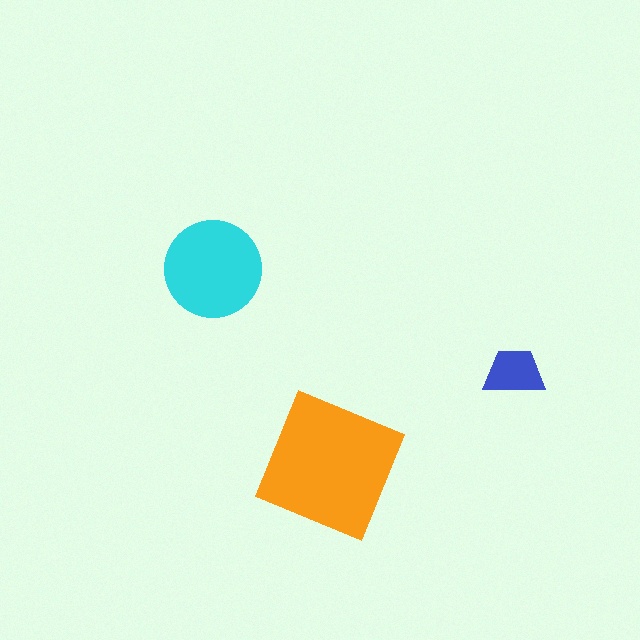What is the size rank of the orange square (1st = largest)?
1st.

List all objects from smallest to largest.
The blue trapezoid, the cyan circle, the orange square.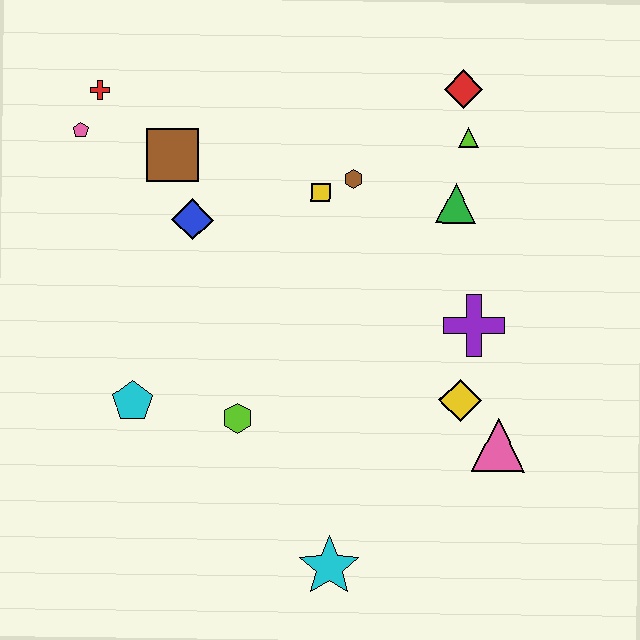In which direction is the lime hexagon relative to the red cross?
The lime hexagon is below the red cross.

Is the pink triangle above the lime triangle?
No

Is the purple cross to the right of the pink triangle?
No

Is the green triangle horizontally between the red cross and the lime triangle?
Yes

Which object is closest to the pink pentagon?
The red cross is closest to the pink pentagon.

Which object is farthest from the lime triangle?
The cyan star is farthest from the lime triangle.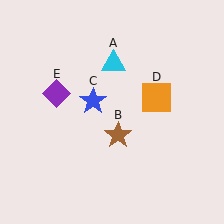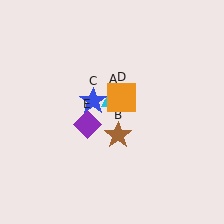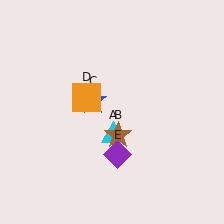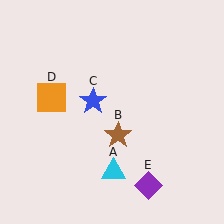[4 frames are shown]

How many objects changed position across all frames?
3 objects changed position: cyan triangle (object A), orange square (object D), purple diamond (object E).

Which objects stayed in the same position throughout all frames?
Brown star (object B) and blue star (object C) remained stationary.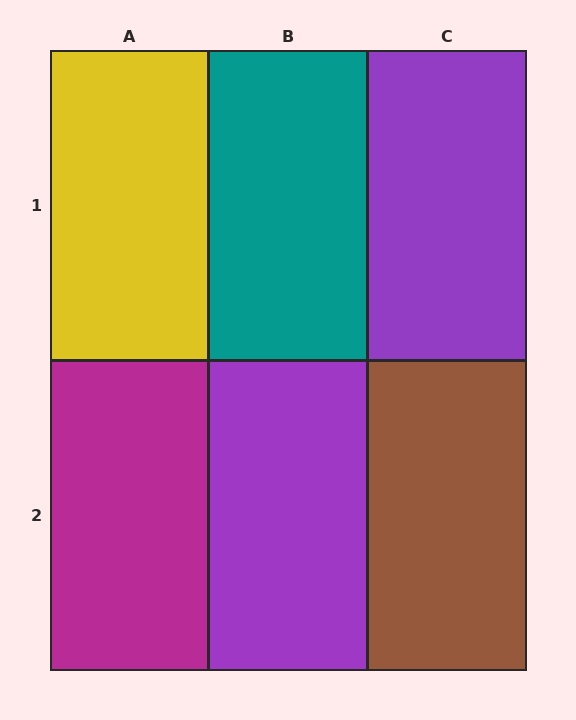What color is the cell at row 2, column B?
Purple.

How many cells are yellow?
1 cell is yellow.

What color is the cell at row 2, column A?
Magenta.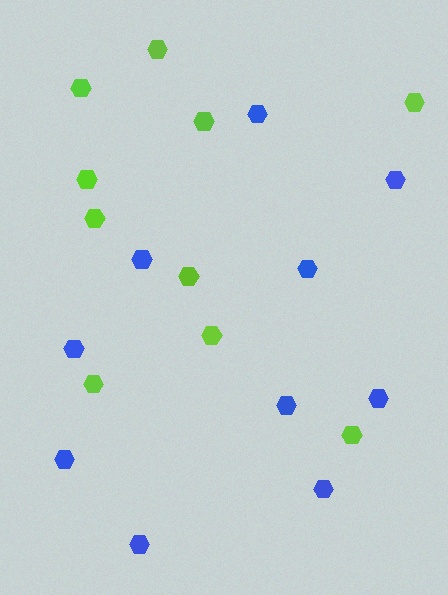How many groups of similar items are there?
There are 2 groups: one group of lime hexagons (10) and one group of blue hexagons (10).